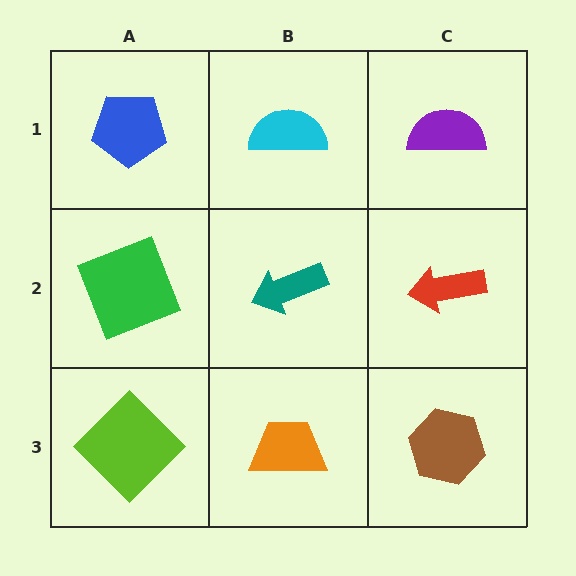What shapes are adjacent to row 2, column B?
A cyan semicircle (row 1, column B), an orange trapezoid (row 3, column B), a green square (row 2, column A), a red arrow (row 2, column C).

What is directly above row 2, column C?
A purple semicircle.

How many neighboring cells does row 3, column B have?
3.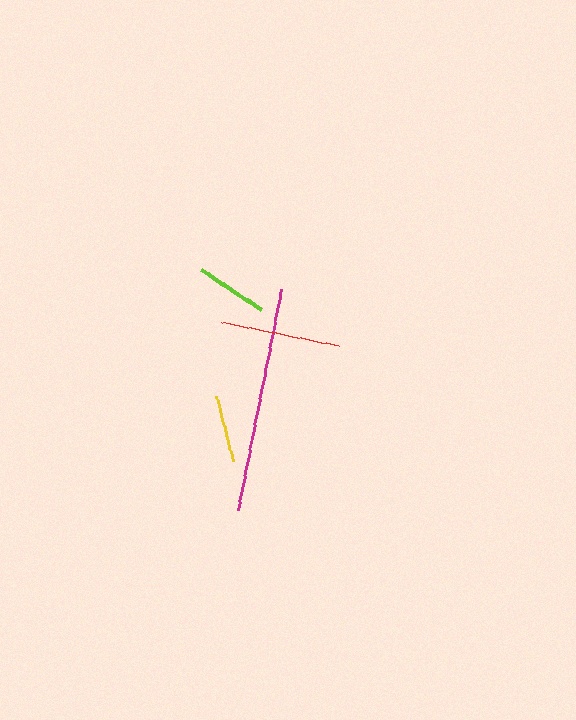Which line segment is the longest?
The magenta line is the longest at approximately 225 pixels.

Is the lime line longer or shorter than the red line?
The red line is longer than the lime line.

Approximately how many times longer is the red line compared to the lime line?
The red line is approximately 1.7 times the length of the lime line.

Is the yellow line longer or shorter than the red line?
The red line is longer than the yellow line.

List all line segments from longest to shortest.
From longest to shortest: magenta, red, lime, yellow.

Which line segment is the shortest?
The yellow line is the shortest at approximately 67 pixels.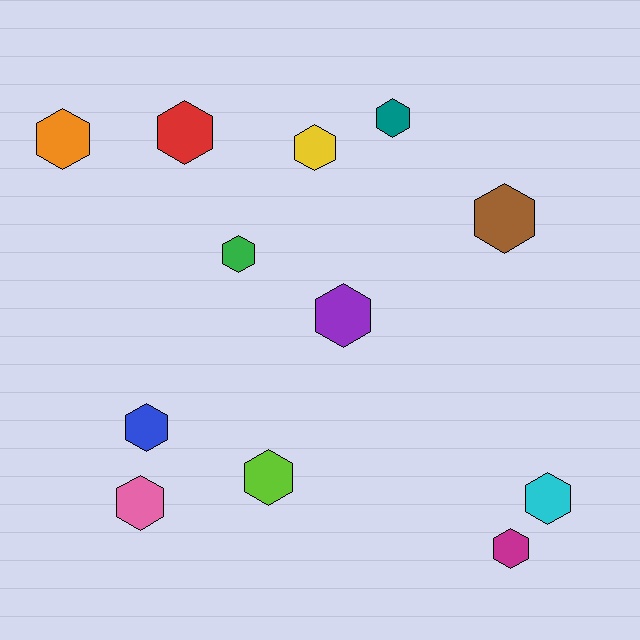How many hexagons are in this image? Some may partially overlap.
There are 12 hexagons.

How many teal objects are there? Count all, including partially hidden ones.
There is 1 teal object.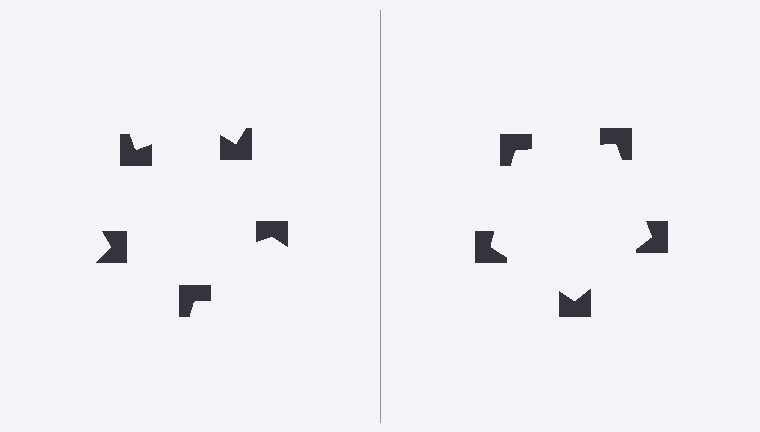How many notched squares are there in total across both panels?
10 — 5 on each side.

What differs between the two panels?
The notched squares are positioned identically on both sides; only the wedge orientations differ. On the right they align to a pentagon; on the left they are misaligned.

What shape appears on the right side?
An illusory pentagon.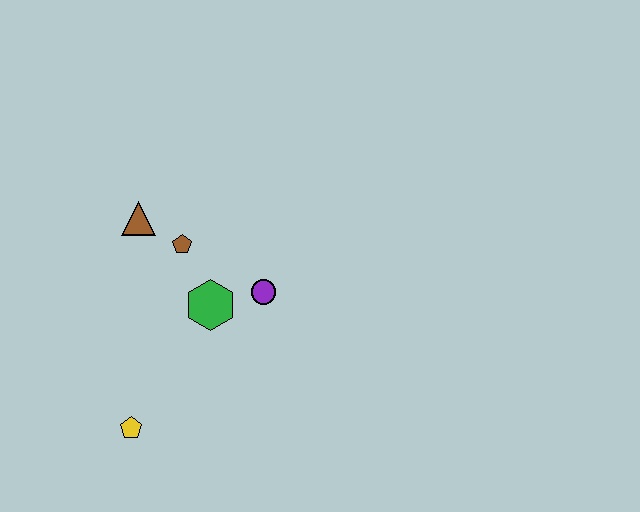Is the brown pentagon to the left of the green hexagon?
Yes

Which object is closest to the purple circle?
The green hexagon is closest to the purple circle.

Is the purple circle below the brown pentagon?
Yes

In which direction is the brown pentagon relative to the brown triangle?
The brown pentagon is to the right of the brown triangle.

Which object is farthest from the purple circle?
The yellow pentagon is farthest from the purple circle.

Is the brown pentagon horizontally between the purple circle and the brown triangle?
Yes